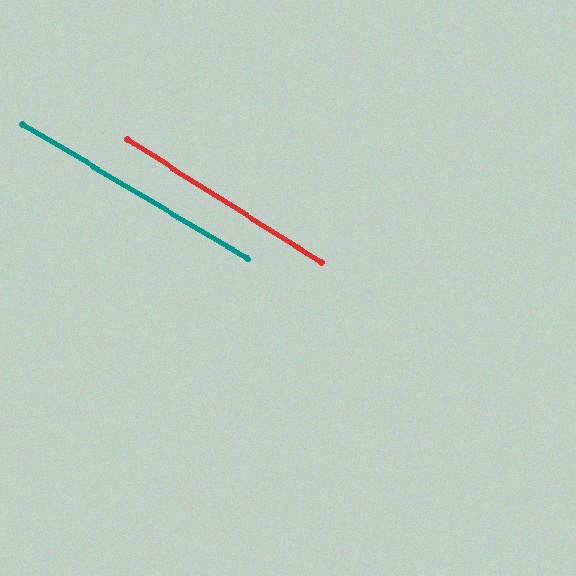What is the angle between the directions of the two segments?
Approximately 2 degrees.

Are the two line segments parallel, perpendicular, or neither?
Parallel — their directions differ by only 1.8°.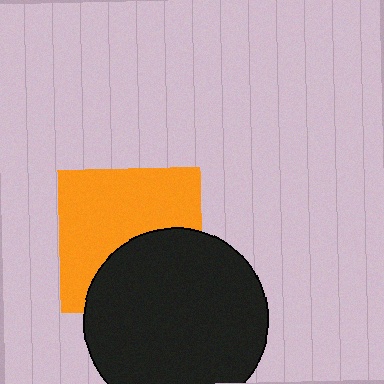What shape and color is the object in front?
The object in front is a black circle.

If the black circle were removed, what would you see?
You would see the complete orange square.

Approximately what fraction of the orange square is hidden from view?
Roughly 40% of the orange square is hidden behind the black circle.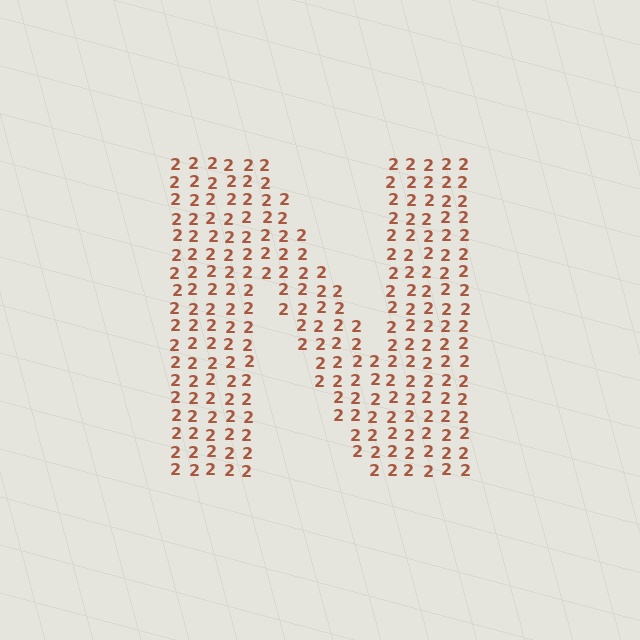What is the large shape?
The large shape is the letter N.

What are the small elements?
The small elements are digit 2's.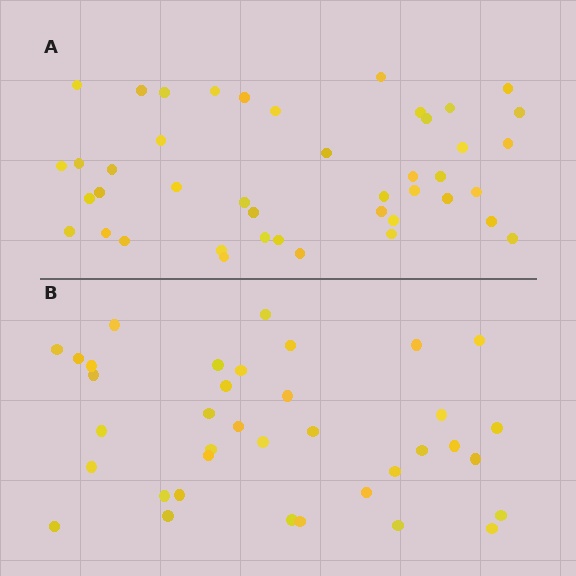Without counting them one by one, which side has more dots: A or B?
Region A (the top region) has more dots.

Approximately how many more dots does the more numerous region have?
Region A has about 6 more dots than region B.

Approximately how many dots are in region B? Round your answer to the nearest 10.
About 40 dots. (The exact count is 37, which rounds to 40.)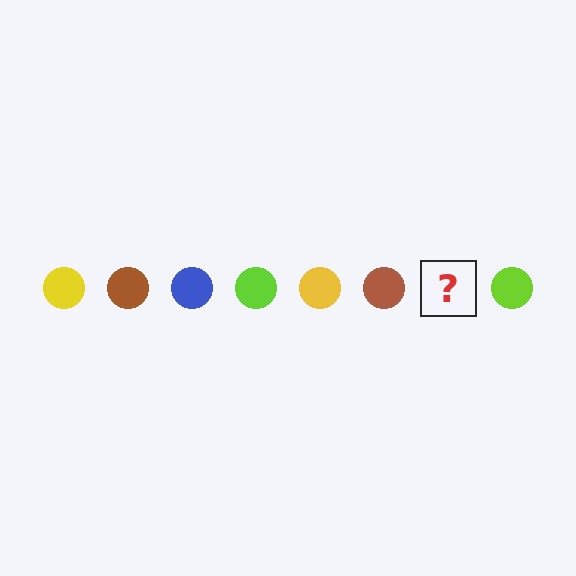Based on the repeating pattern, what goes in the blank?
The blank should be a blue circle.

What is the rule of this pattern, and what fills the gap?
The rule is that the pattern cycles through yellow, brown, blue, lime circles. The gap should be filled with a blue circle.